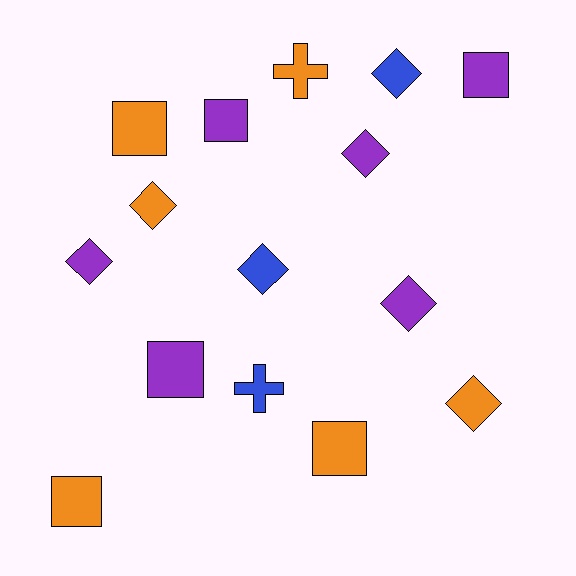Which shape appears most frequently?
Diamond, with 7 objects.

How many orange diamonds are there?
There are 2 orange diamonds.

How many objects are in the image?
There are 15 objects.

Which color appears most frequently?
Purple, with 6 objects.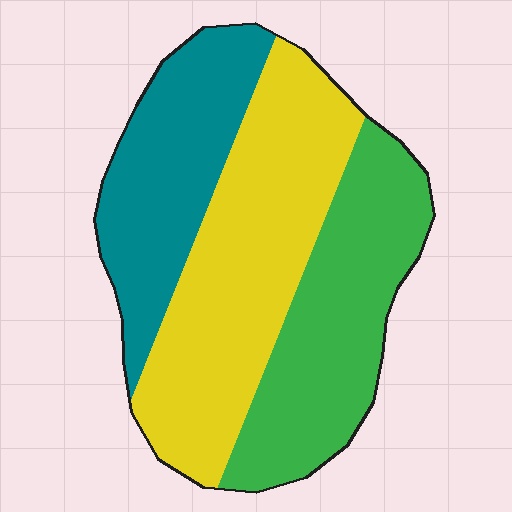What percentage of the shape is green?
Green covers around 30% of the shape.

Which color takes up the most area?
Yellow, at roughly 40%.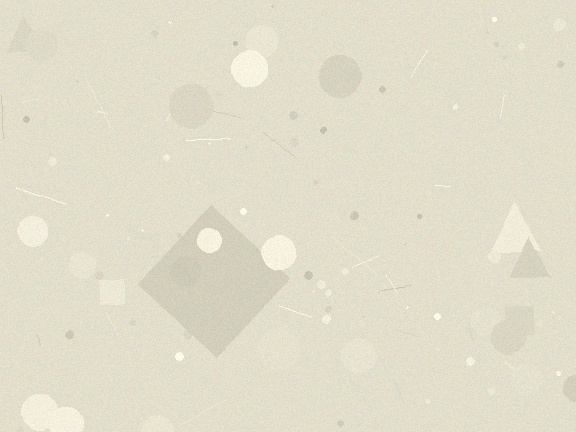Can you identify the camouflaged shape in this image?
The camouflaged shape is a diamond.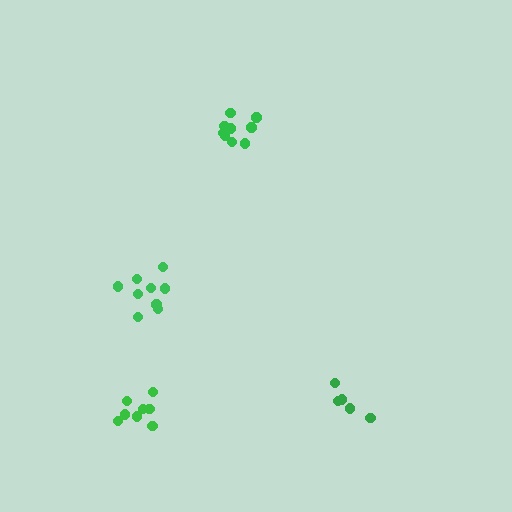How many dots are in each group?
Group 1: 9 dots, Group 2: 5 dots, Group 3: 9 dots, Group 4: 8 dots (31 total).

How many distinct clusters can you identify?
There are 4 distinct clusters.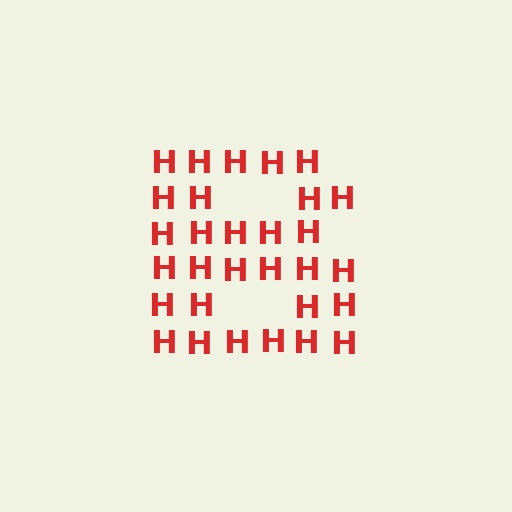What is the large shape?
The large shape is the letter B.